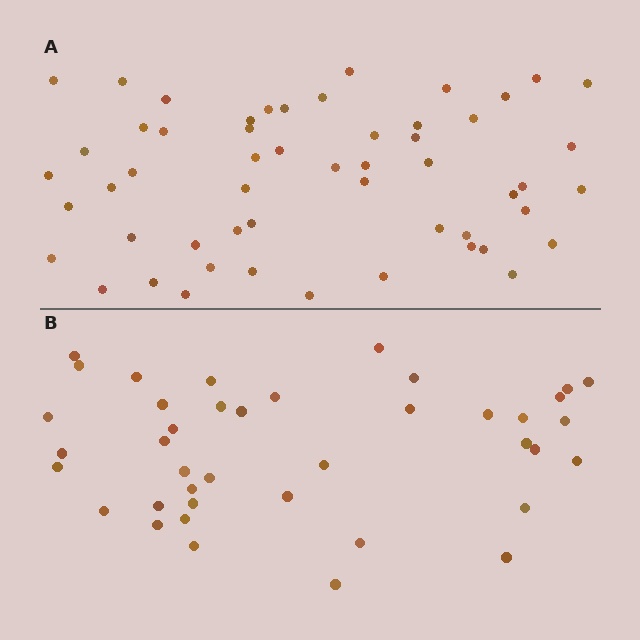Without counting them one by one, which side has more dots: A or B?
Region A (the top region) has more dots.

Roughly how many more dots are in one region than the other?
Region A has approximately 15 more dots than region B.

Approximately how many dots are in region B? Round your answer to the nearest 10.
About 40 dots.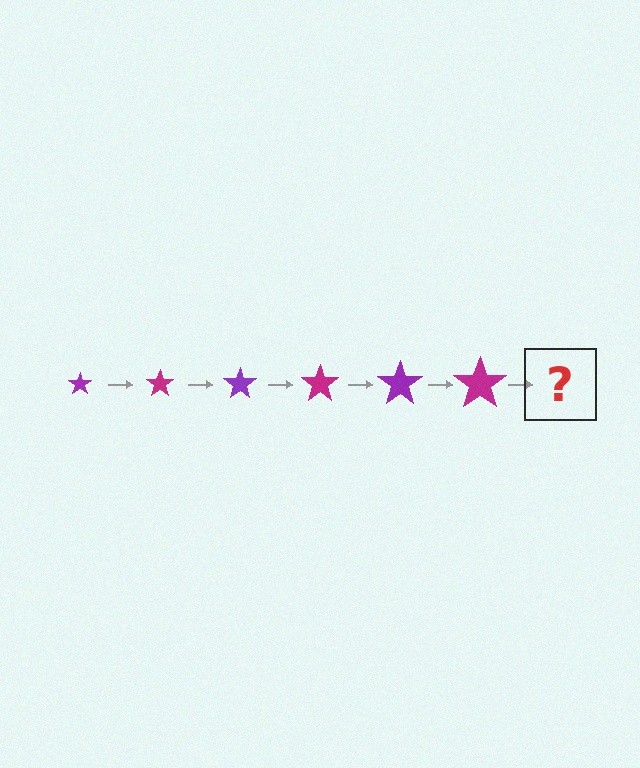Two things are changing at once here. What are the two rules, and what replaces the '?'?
The two rules are that the star grows larger each step and the color cycles through purple and magenta. The '?' should be a purple star, larger than the previous one.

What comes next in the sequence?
The next element should be a purple star, larger than the previous one.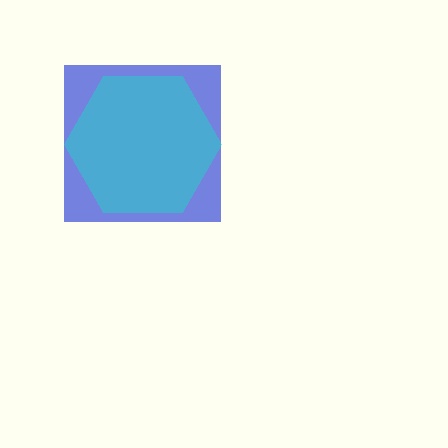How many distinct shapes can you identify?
There are 2 distinct shapes: a blue square, a cyan hexagon.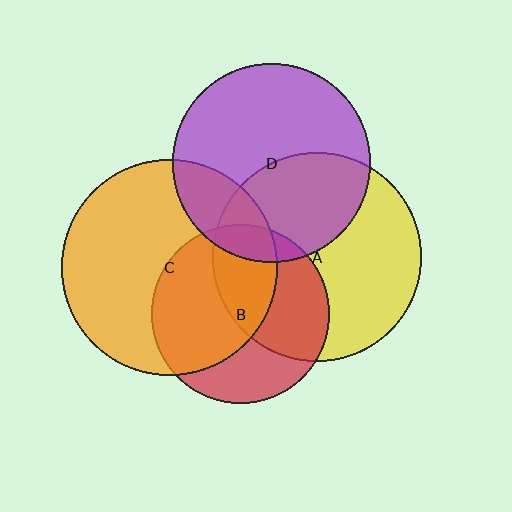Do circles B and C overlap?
Yes.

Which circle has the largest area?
Circle C (orange).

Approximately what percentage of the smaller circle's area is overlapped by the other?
Approximately 55%.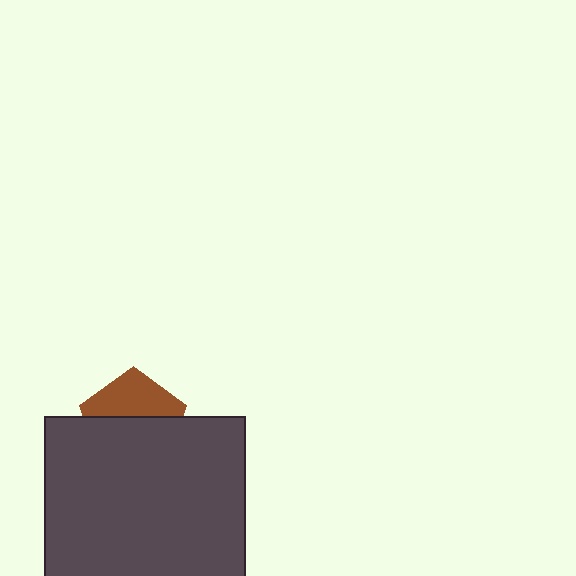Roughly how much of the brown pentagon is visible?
A small part of it is visible (roughly 41%).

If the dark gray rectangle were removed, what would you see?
You would see the complete brown pentagon.